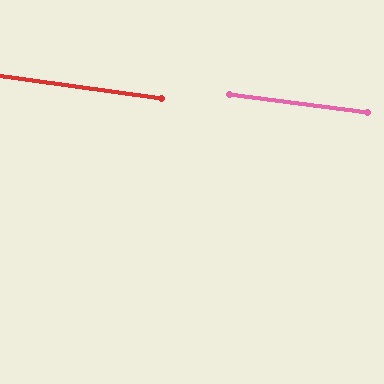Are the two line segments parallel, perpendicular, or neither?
Parallel — their directions differ by only 0.7°.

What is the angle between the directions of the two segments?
Approximately 1 degree.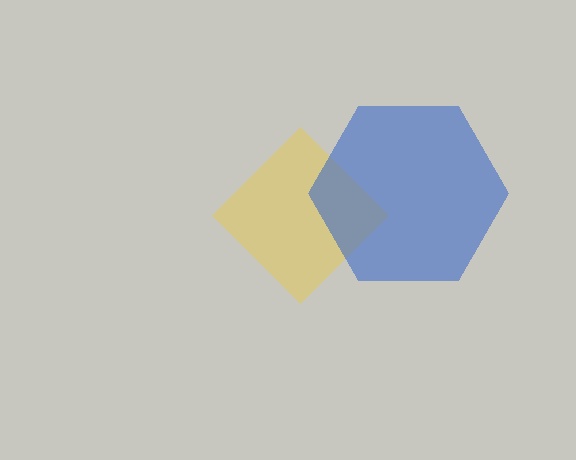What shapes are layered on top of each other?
The layered shapes are: a yellow diamond, a blue hexagon.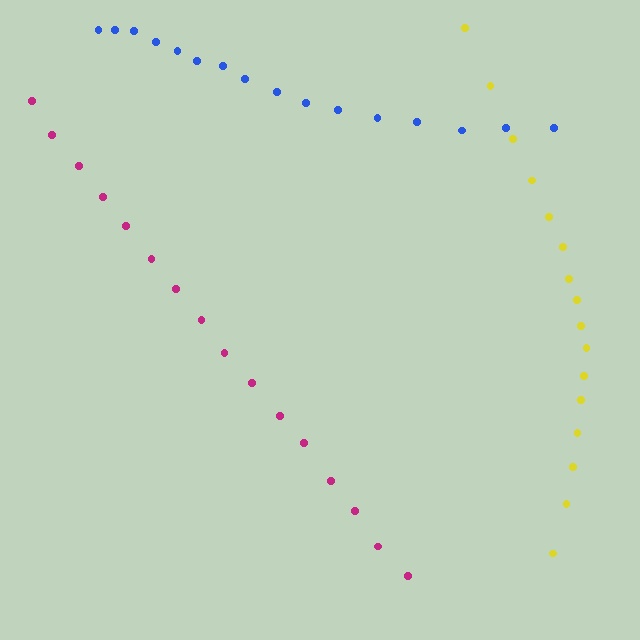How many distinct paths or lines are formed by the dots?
There are 3 distinct paths.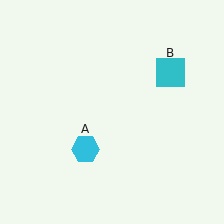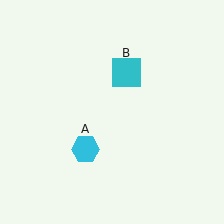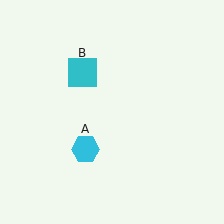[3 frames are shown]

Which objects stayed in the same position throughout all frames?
Cyan hexagon (object A) remained stationary.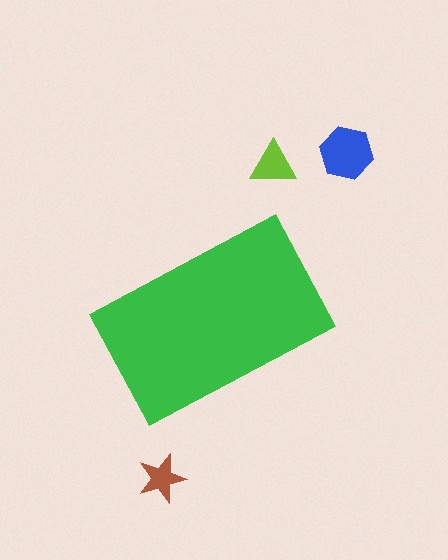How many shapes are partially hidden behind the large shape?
0 shapes are partially hidden.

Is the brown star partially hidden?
No, the brown star is fully visible.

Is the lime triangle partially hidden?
No, the lime triangle is fully visible.